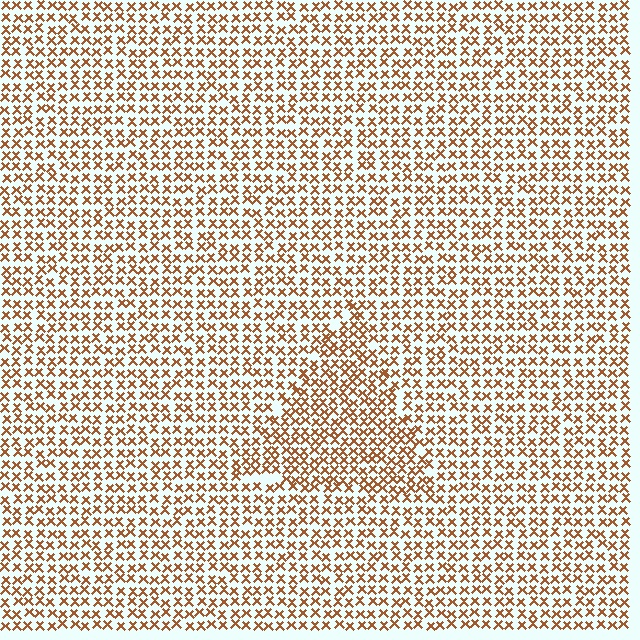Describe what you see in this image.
The image contains small brown elements arranged at two different densities. A triangle-shaped region is visible where the elements are more densely packed than the surrounding area.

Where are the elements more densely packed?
The elements are more densely packed inside the triangle boundary.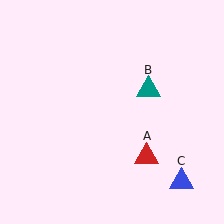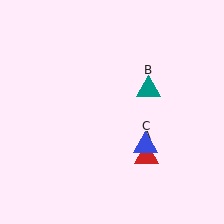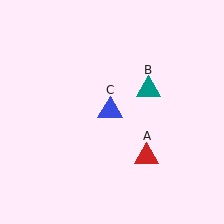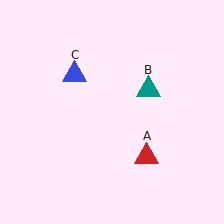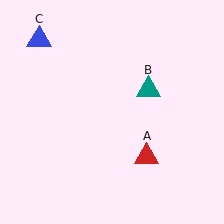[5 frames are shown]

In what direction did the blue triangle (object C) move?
The blue triangle (object C) moved up and to the left.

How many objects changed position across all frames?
1 object changed position: blue triangle (object C).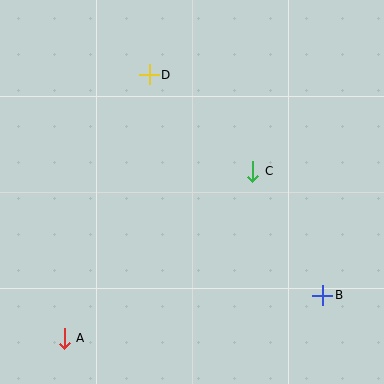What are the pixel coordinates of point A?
Point A is at (64, 338).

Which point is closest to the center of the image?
Point C at (253, 172) is closest to the center.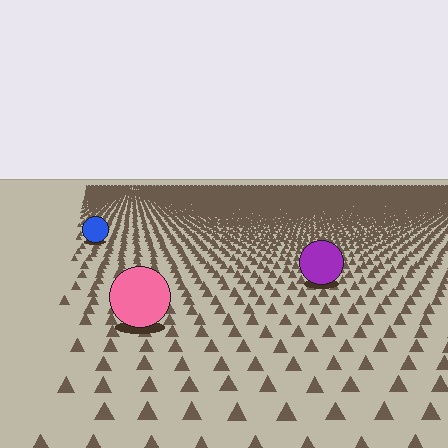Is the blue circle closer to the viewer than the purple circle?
No. The purple circle is closer — you can tell from the texture gradient: the ground texture is coarser near it.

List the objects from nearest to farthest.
From nearest to farthest: the pink circle, the purple circle, the blue circle.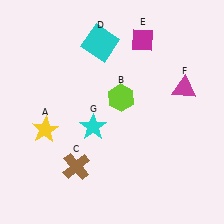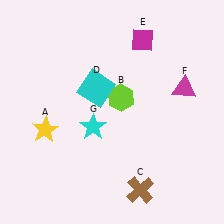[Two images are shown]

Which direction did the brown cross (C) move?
The brown cross (C) moved right.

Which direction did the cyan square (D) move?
The cyan square (D) moved down.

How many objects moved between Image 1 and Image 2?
2 objects moved between the two images.